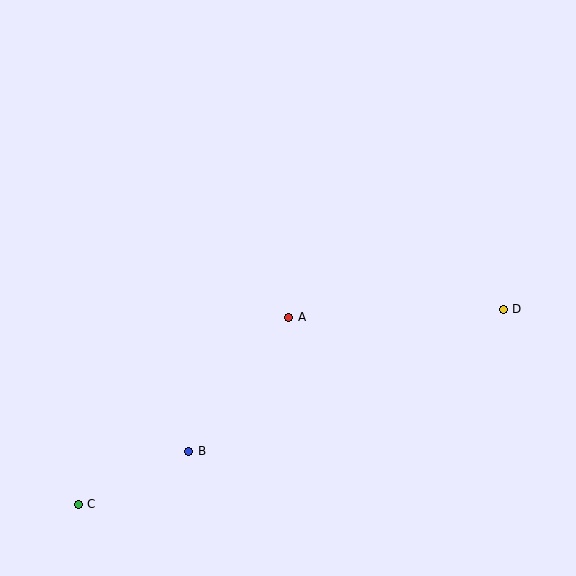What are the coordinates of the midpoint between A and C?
The midpoint between A and C is at (183, 411).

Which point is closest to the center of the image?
Point A at (289, 317) is closest to the center.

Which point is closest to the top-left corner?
Point A is closest to the top-left corner.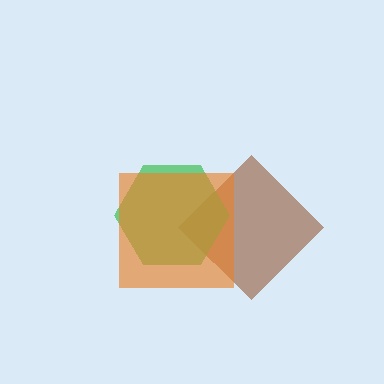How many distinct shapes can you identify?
There are 3 distinct shapes: a brown diamond, a green hexagon, an orange square.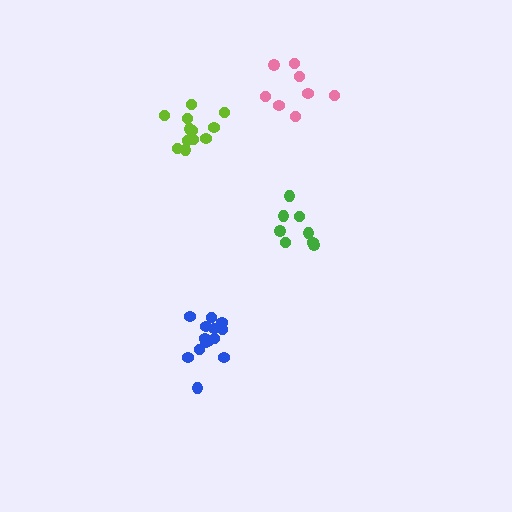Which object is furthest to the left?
The lime cluster is leftmost.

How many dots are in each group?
Group 1: 14 dots, Group 2: 8 dots, Group 3: 12 dots, Group 4: 8 dots (42 total).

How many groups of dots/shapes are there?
There are 4 groups.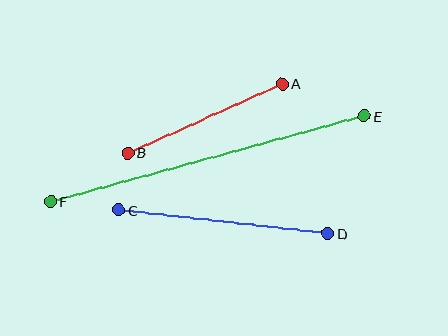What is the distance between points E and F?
The distance is approximately 325 pixels.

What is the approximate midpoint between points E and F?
The midpoint is at approximately (207, 159) pixels.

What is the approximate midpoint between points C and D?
The midpoint is at approximately (223, 222) pixels.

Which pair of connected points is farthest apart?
Points E and F are farthest apart.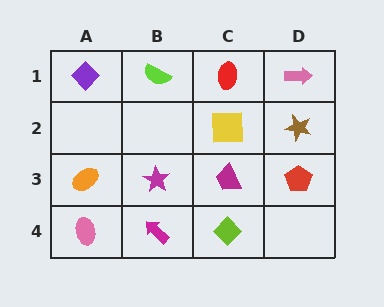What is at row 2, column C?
A yellow square.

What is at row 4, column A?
A pink ellipse.